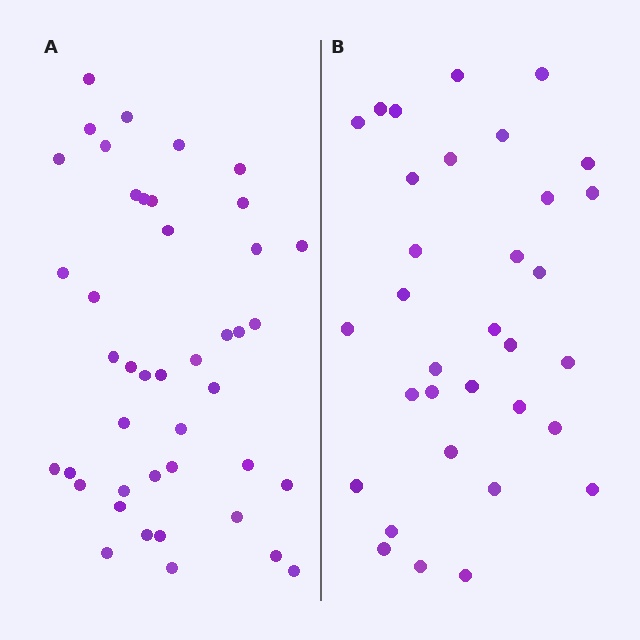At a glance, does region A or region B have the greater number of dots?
Region A (the left region) has more dots.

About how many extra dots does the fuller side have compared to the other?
Region A has roughly 10 or so more dots than region B.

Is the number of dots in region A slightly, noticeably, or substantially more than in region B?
Region A has noticeably more, but not dramatically so. The ratio is roughly 1.3 to 1.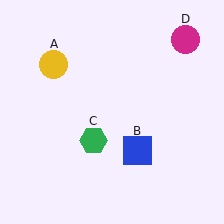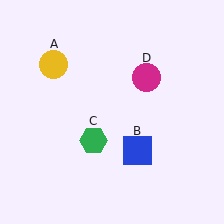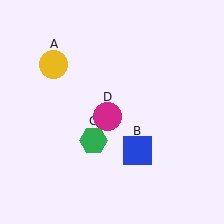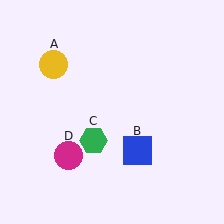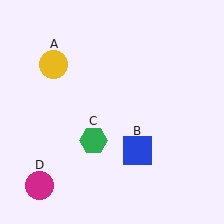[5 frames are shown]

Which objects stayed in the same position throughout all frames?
Yellow circle (object A) and blue square (object B) and green hexagon (object C) remained stationary.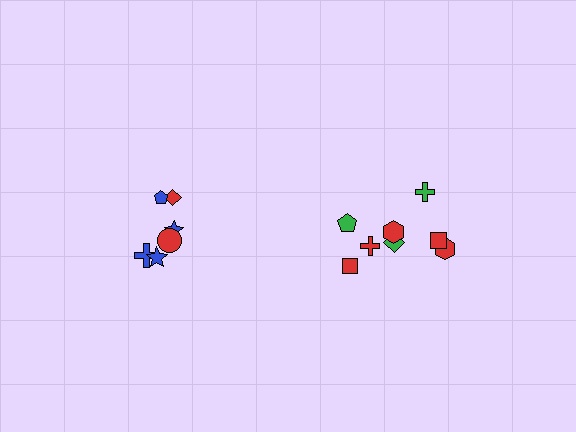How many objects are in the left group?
There are 6 objects.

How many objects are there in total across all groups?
There are 14 objects.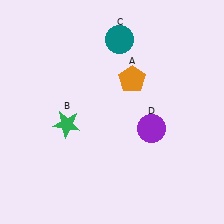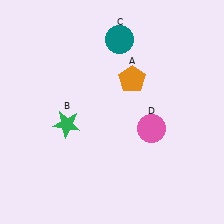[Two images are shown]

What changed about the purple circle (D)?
In Image 1, D is purple. In Image 2, it changed to pink.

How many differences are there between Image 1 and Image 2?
There is 1 difference between the two images.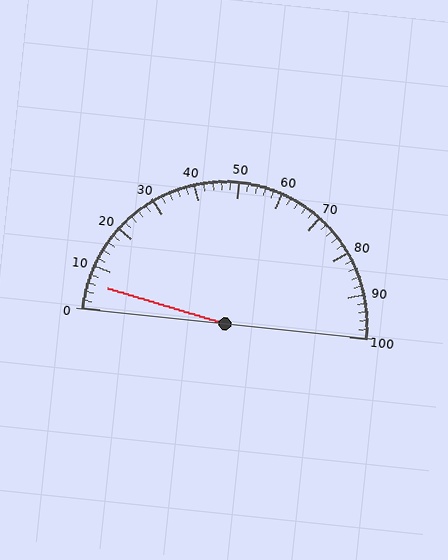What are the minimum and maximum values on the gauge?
The gauge ranges from 0 to 100.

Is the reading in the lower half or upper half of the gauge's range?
The reading is in the lower half of the range (0 to 100).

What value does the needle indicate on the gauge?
The needle indicates approximately 6.